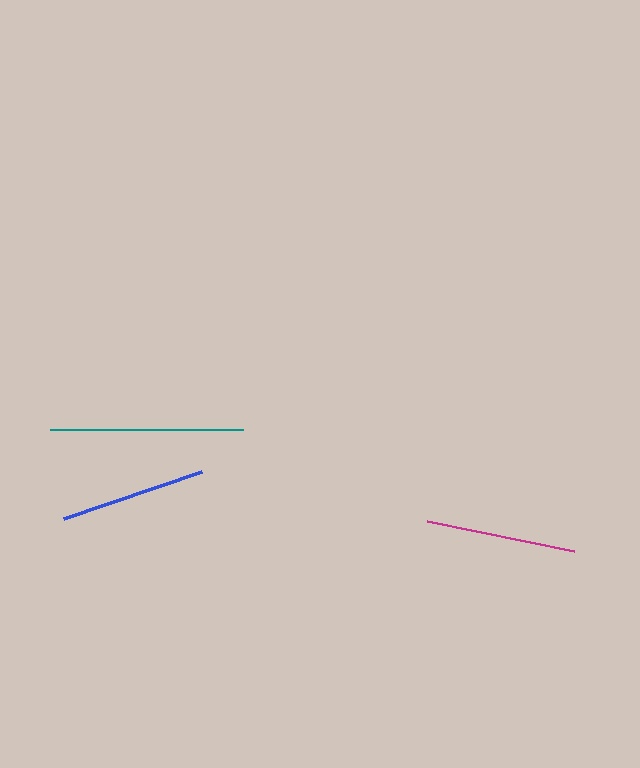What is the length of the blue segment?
The blue segment is approximately 145 pixels long.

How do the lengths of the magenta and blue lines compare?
The magenta and blue lines are approximately the same length.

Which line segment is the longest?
The teal line is the longest at approximately 193 pixels.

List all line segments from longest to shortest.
From longest to shortest: teal, magenta, blue.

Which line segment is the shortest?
The blue line is the shortest at approximately 145 pixels.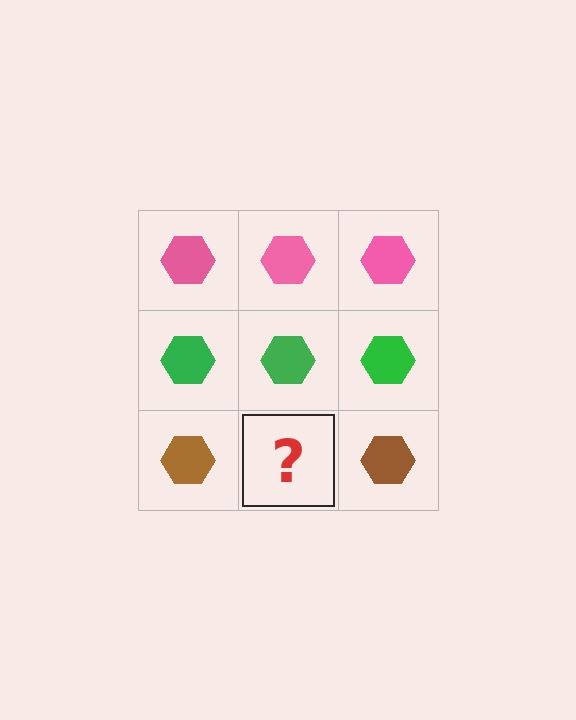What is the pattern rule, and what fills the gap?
The rule is that each row has a consistent color. The gap should be filled with a brown hexagon.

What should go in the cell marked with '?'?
The missing cell should contain a brown hexagon.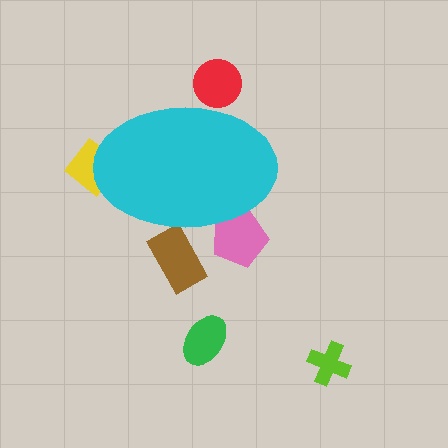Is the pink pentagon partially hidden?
Yes, the pink pentagon is partially hidden behind the cyan ellipse.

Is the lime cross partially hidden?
No, the lime cross is fully visible.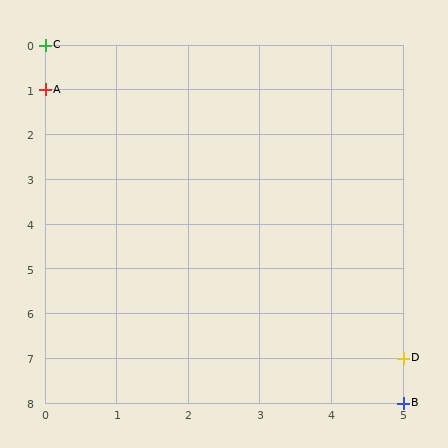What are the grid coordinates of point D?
Point D is at grid coordinates (5, 7).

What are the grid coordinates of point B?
Point B is at grid coordinates (5, 8).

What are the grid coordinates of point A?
Point A is at grid coordinates (0, 1).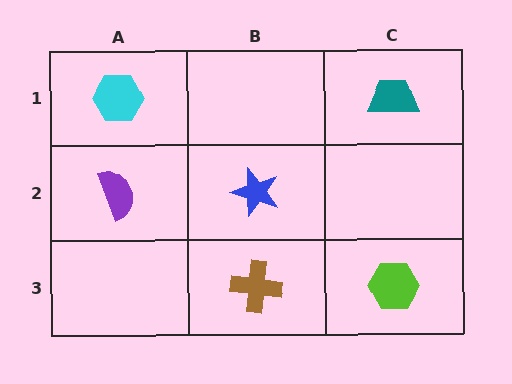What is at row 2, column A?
A purple semicircle.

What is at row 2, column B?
A blue star.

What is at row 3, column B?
A brown cross.